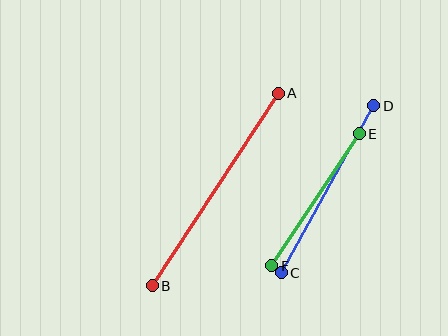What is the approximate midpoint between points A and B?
The midpoint is at approximately (215, 190) pixels.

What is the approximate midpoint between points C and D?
The midpoint is at approximately (328, 189) pixels.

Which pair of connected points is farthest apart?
Points A and B are farthest apart.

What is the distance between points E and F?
The distance is approximately 158 pixels.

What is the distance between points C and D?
The distance is approximately 191 pixels.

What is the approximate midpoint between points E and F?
The midpoint is at approximately (316, 200) pixels.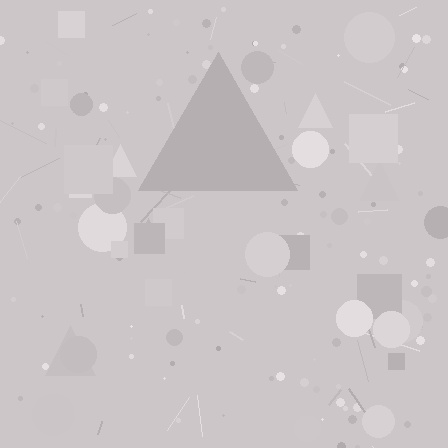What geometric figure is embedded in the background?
A triangle is embedded in the background.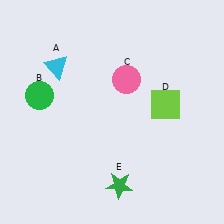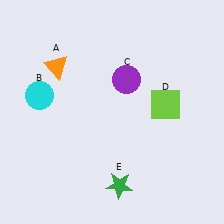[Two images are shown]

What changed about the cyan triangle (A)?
In Image 1, A is cyan. In Image 2, it changed to orange.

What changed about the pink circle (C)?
In Image 1, C is pink. In Image 2, it changed to purple.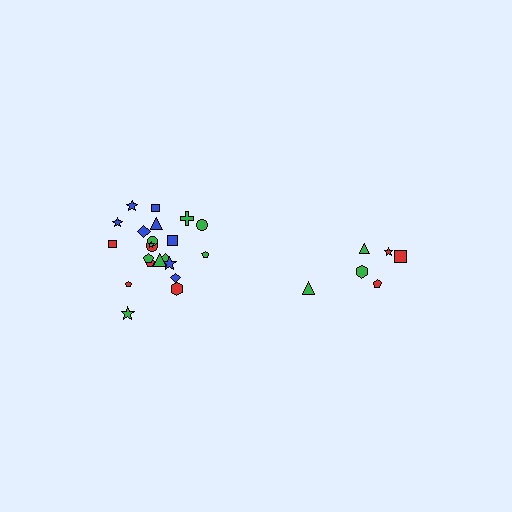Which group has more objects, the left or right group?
The left group.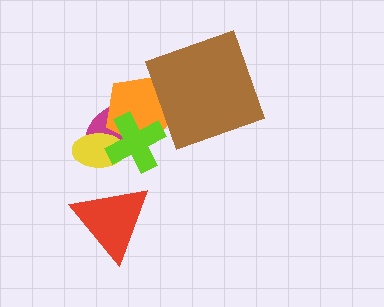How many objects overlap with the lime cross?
3 objects overlap with the lime cross.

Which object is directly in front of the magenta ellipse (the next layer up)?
The orange pentagon is directly in front of the magenta ellipse.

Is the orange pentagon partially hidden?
Yes, it is partially covered by another shape.